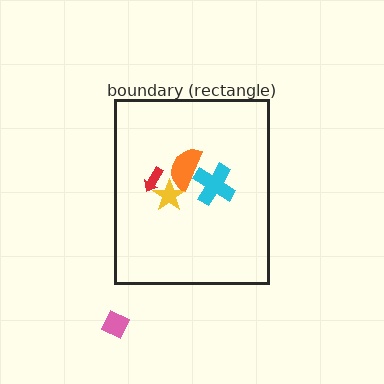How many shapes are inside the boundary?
4 inside, 1 outside.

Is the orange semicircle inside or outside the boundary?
Inside.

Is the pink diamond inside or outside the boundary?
Outside.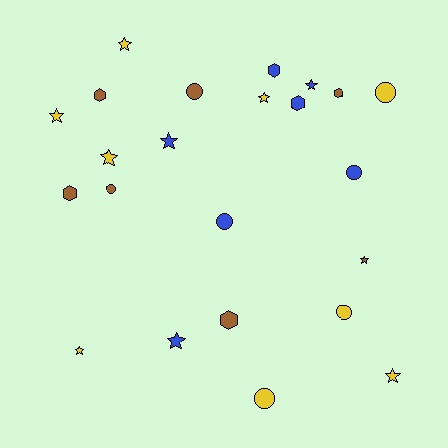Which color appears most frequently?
Yellow, with 9 objects.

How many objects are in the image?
There are 23 objects.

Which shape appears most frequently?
Star, with 10 objects.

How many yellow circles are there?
There are 3 yellow circles.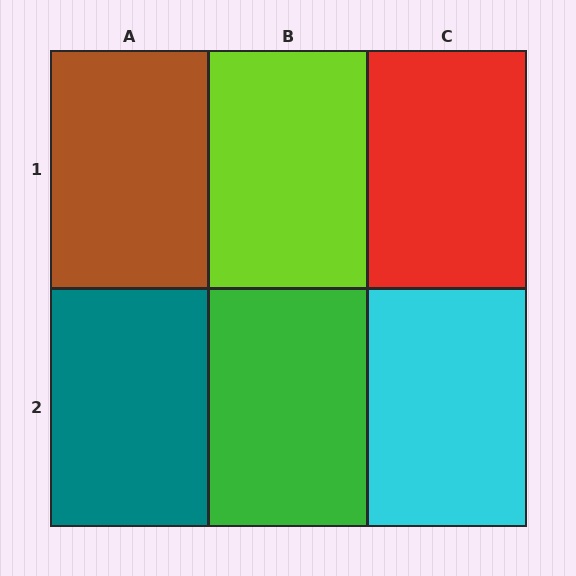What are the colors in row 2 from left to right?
Teal, green, cyan.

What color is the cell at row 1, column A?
Brown.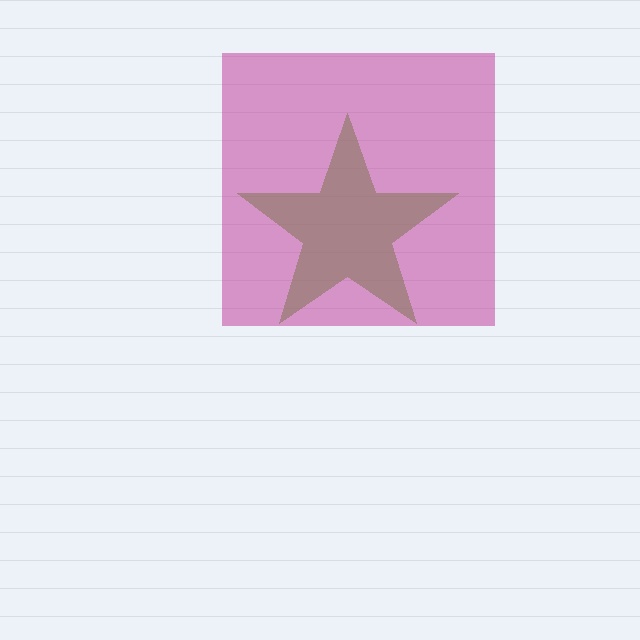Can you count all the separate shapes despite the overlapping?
Yes, there are 2 separate shapes.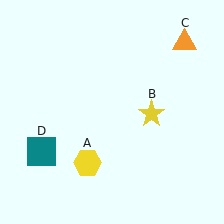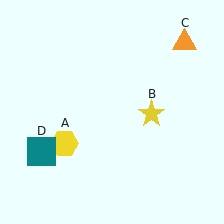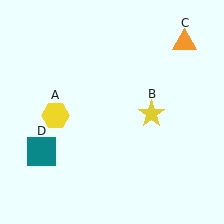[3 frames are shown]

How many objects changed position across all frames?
1 object changed position: yellow hexagon (object A).